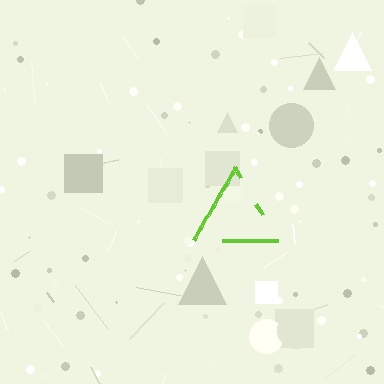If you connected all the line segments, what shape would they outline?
They would outline a triangle.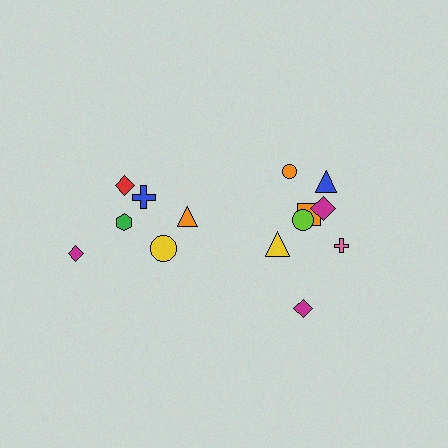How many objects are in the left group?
There are 6 objects.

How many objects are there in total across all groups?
There are 14 objects.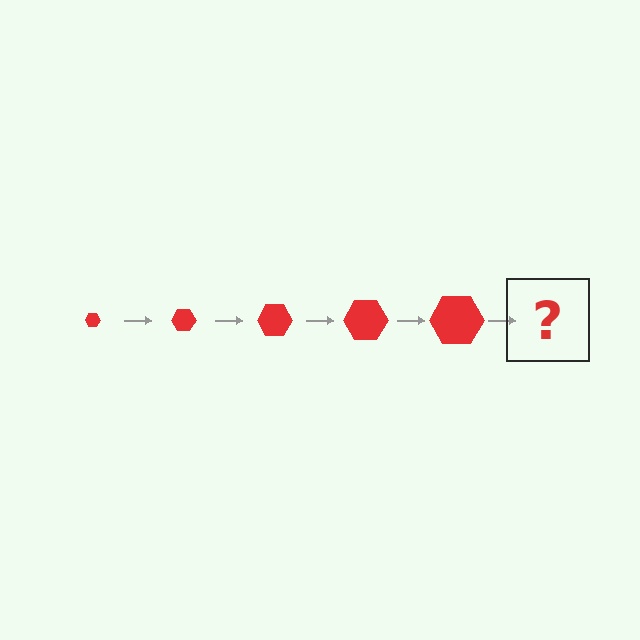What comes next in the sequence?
The next element should be a red hexagon, larger than the previous one.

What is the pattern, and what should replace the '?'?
The pattern is that the hexagon gets progressively larger each step. The '?' should be a red hexagon, larger than the previous one.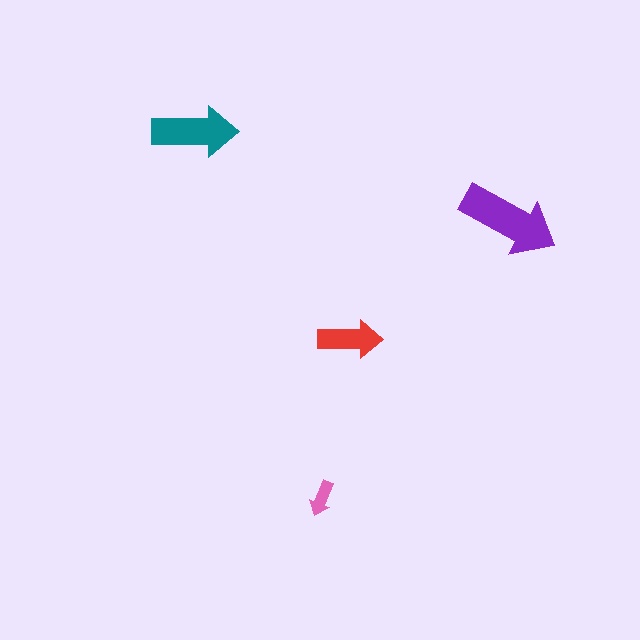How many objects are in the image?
There are 4 objects in the image.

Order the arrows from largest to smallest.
the purple one, the teal one, the red one, the pink one.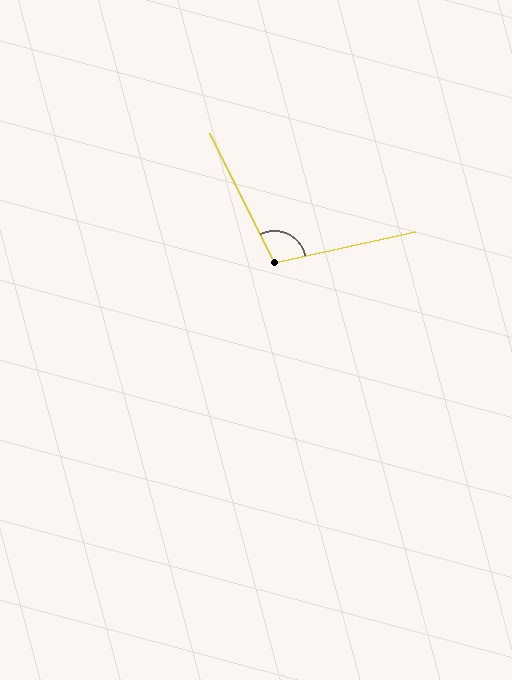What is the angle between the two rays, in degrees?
Approximately 104 degrees.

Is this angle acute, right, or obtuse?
It is obtuse.